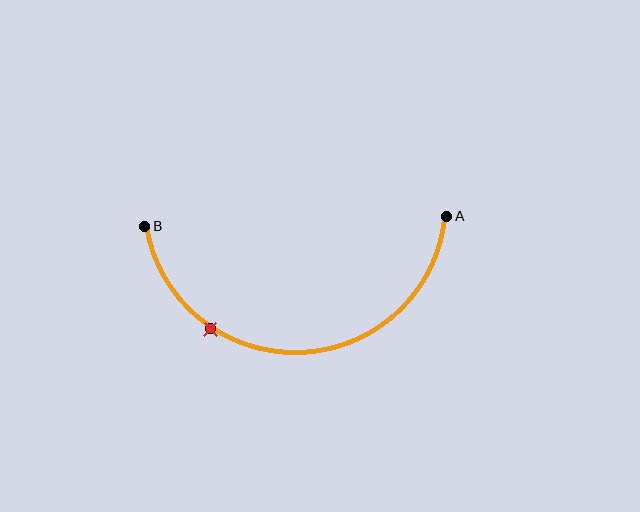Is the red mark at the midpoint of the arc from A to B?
No. The red mark lies on the arc but is closer to endpoint B. The arc midpoint would be at the point on the curve equidistant along the arc from both A and B.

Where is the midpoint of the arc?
The arc midpoint is the point on the curve farthest from the straight line joining A and B. It sits below that line.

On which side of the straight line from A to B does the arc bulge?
The arc bulges below the straight line connecting A and B.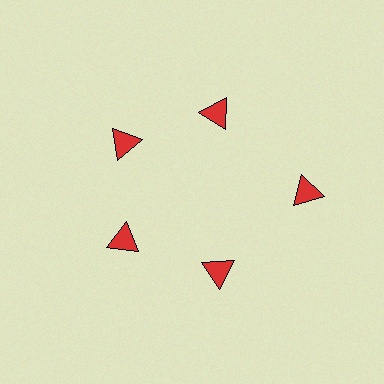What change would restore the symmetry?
The symmetry would be restored by moving it inward, back onto the ring so that all 5 triangles sit at equal angles and equal distance from the center.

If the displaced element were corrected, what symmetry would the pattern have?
It would have 5-fold rotational symmetry — the pattern would map onto itself every 72 degrees.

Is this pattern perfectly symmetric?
No. The 5 red triangles are arranged in a ring, but one element near the 3 o'clock position is pushed outward from the center, breaking the 5-fold rotational symmetry.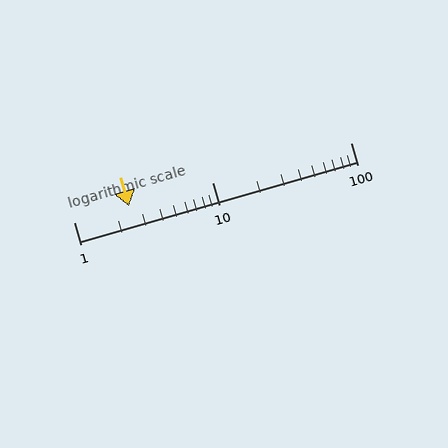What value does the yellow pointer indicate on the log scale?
The pointer indicates approximately 2.5.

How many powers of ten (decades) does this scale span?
The scale spans 2 decades, from 1 to 100.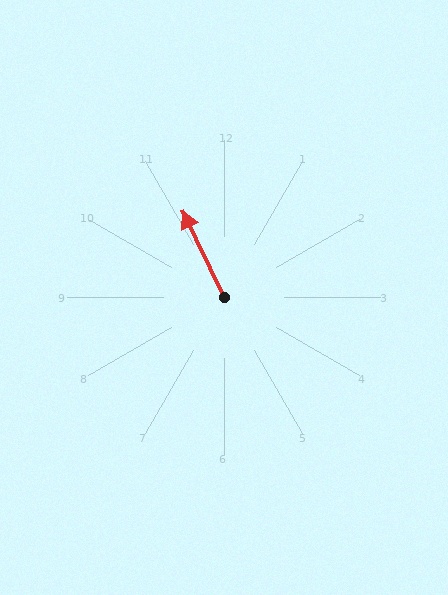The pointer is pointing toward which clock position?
Roughly 11 o'clock.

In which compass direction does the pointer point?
Northwest.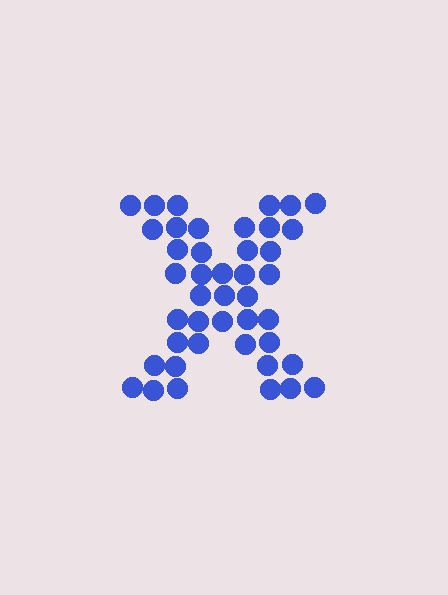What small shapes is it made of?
It is made of small circles.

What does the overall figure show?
The overall figure shows the letter X.